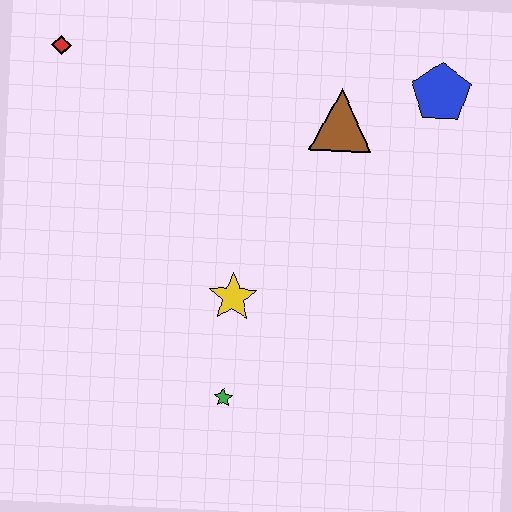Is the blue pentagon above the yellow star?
Yes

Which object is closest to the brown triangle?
The blue pentagon is closest to the brown triangle.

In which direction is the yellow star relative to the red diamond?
The yellow star is below the red diamond.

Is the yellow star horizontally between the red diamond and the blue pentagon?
Yes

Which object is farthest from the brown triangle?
The green star is farthest from the brown triangle.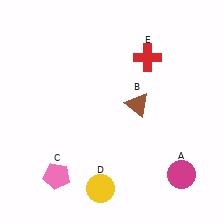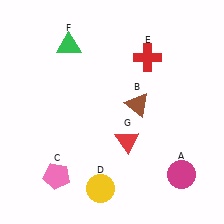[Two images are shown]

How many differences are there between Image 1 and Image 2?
There are 2 differences between the two images.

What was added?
A green triangle (F), a red triangle (G) were added in Image 2.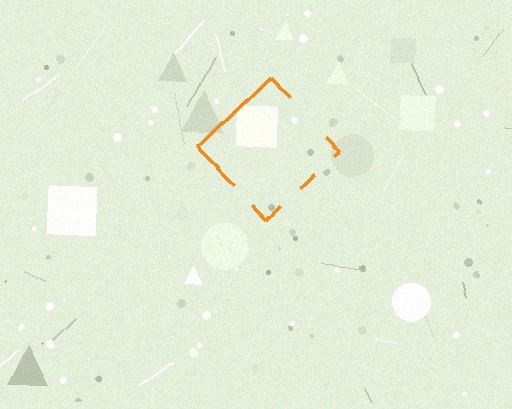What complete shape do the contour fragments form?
The contour fragments form a diamond.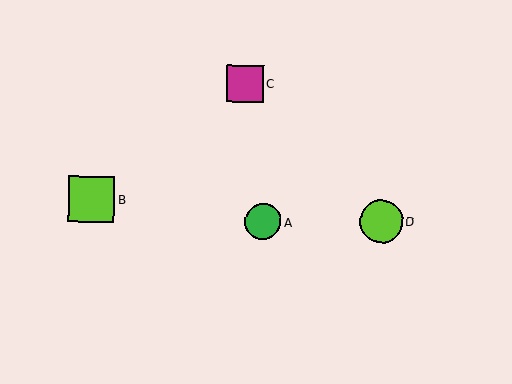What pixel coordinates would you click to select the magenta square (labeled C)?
Click at (245, 83) to select the magenta square C.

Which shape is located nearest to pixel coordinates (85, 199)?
The lime square (labeled B) at (91, 200) is nearest to that location.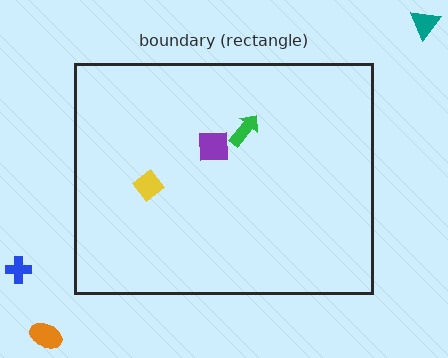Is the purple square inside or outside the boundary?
Inside.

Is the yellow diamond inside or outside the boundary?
Inside.